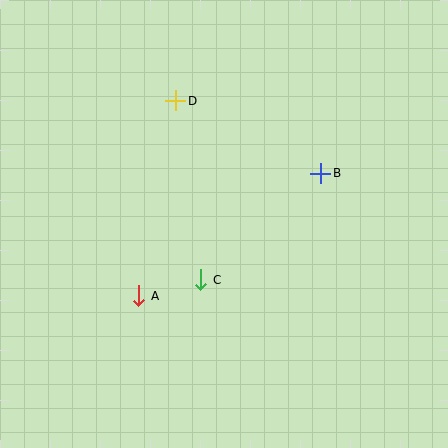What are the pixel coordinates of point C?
Point C is at (201, 280).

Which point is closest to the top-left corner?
Point D is closest to the top-left corner.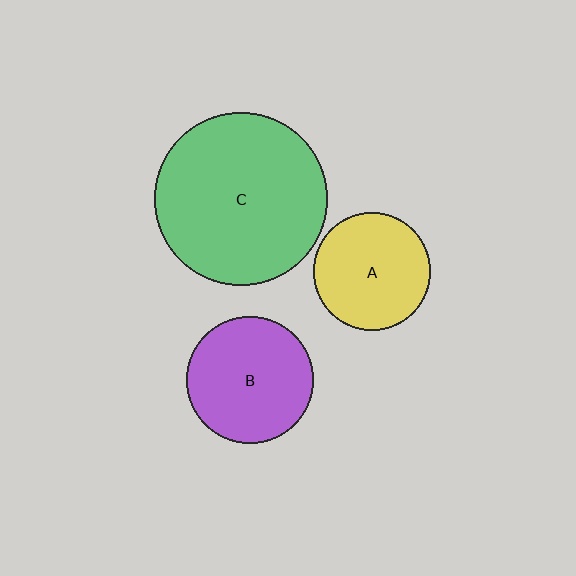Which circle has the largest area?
Circle C (green).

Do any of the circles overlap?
No, none of the circles overlap.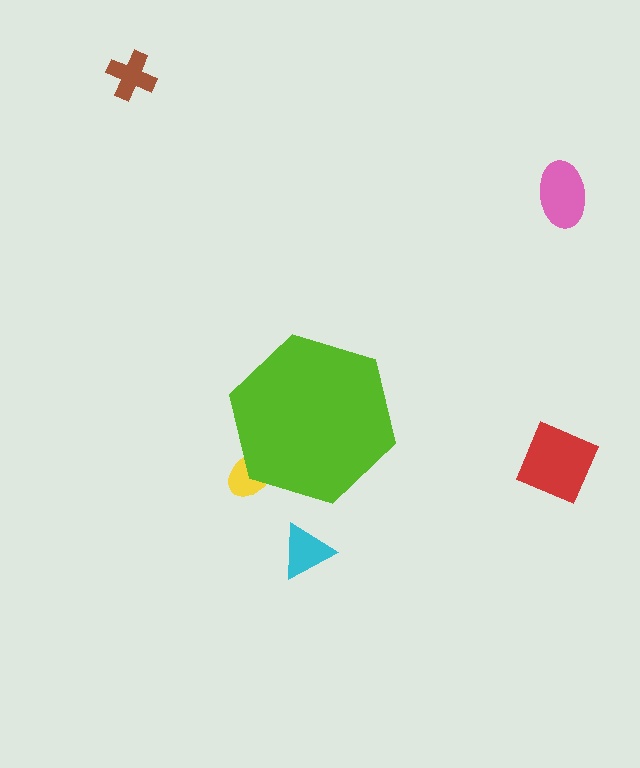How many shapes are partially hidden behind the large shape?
1 shape is partially hidden.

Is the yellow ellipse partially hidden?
Yes, the yellow ellipse is partially hidden behind the lime hexagon.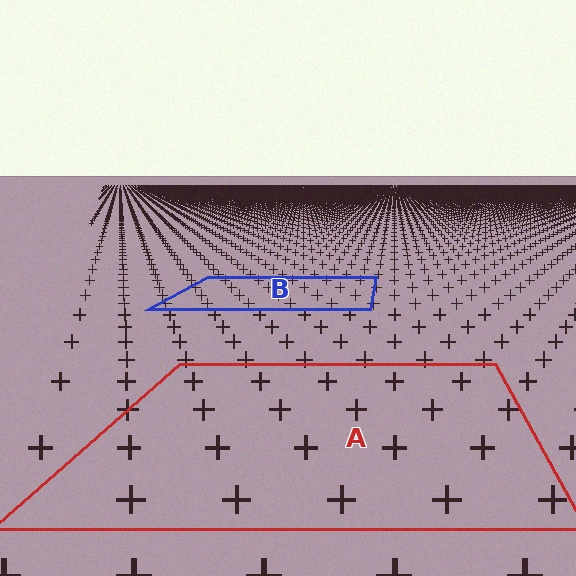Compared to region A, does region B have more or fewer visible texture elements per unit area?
Region B has more texture elements per unit area — they are packed more densely because it is farther away.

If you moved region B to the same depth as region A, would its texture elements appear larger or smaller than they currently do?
They would appear larger. At a closer depth, the same texture elements are projected at a bigger on-screen size.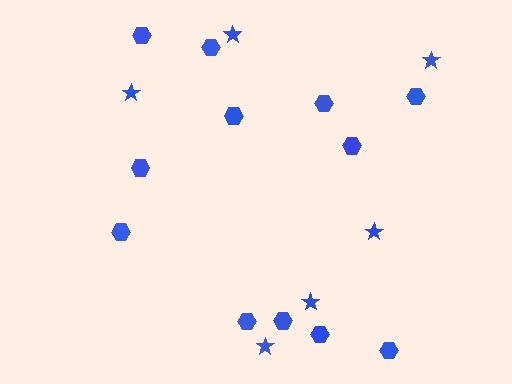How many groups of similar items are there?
There are 2 groups: one group of stars (6) and one group of hexagons (12).